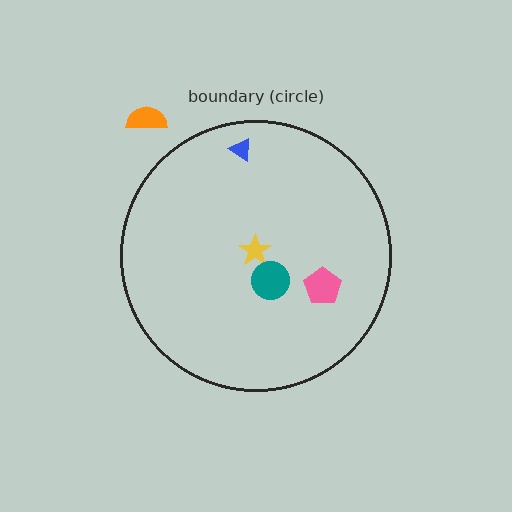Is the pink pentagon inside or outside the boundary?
Inside.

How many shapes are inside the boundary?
4 inside, 1 outside.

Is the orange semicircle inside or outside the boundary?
Outside.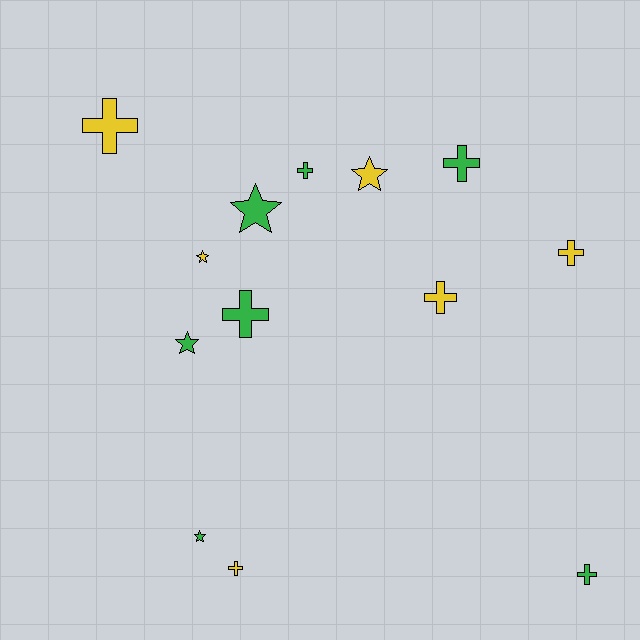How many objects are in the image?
There are 13 objects.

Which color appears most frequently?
Green, with 7 objects.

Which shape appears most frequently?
Cross, with 8 objects.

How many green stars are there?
There are 3 green stars.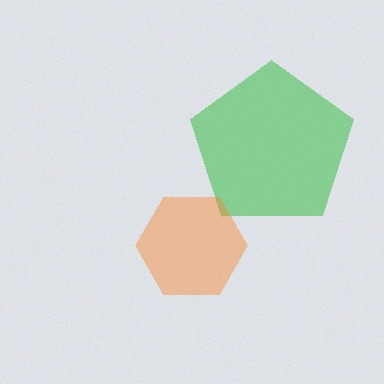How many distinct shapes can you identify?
There are 2 distinct shapes: a green pentagon, an orange hexagon.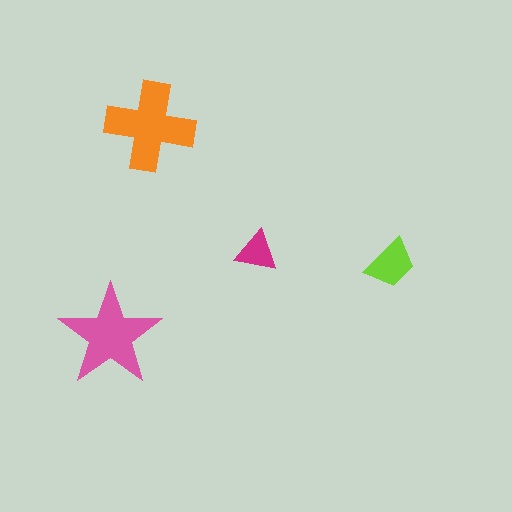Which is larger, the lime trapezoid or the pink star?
The pink star.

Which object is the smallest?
The magenta triangle.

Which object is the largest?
The orange cross.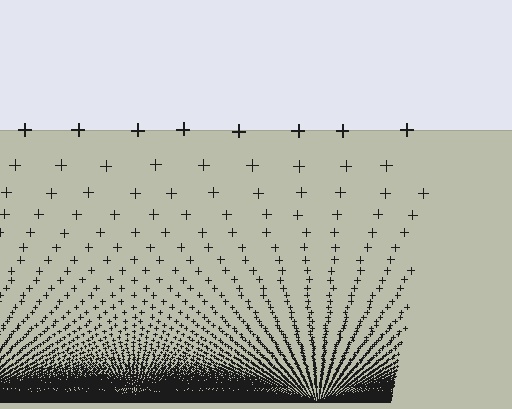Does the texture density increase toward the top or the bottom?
Density increases toward the bottom.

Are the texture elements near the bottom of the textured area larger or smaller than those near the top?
Smaller. The gradient is inverted — elements near the bottom are smaller and denser.